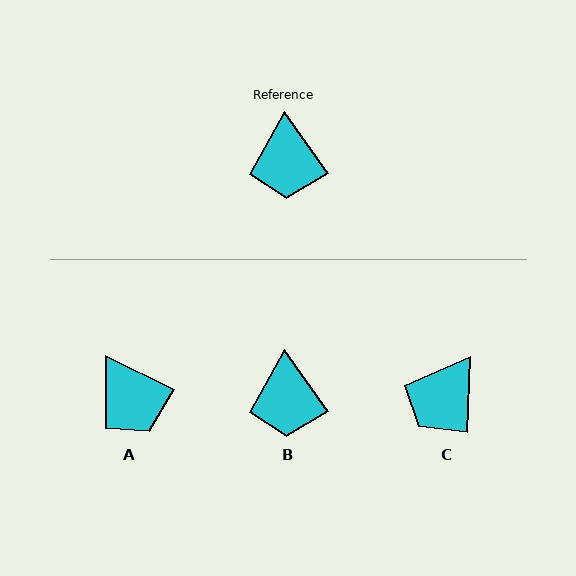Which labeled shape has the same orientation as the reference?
B.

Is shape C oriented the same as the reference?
No, it is off by about 37 degrees.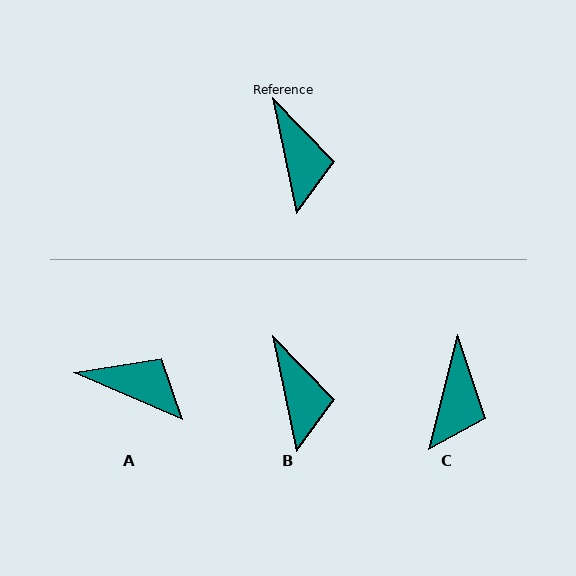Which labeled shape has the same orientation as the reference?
B.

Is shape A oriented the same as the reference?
No, it is off by about 55 degrees.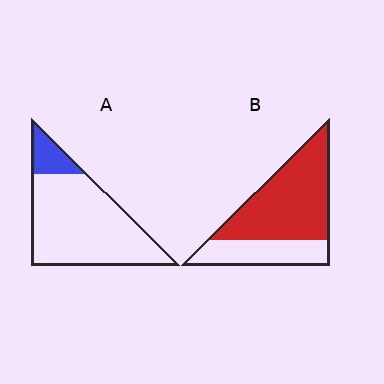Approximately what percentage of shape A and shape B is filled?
A is approximately 15% and B is approximately 70%.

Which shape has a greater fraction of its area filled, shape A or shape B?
Shape B.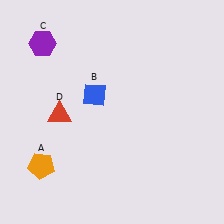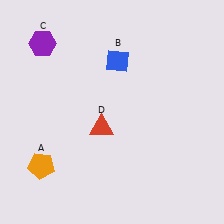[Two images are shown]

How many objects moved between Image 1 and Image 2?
2 objects moved between the two images.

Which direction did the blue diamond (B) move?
The blue diamond (B) moved up.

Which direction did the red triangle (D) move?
The red triangle (D) moved right.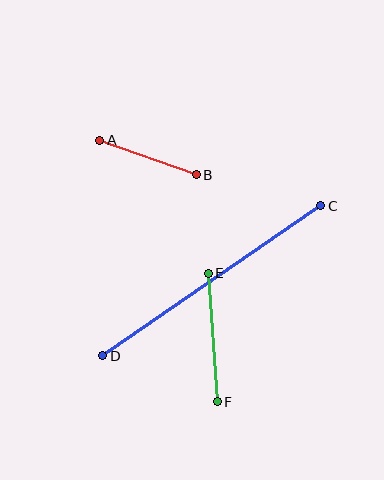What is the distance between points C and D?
The distance is approximately 265 pixels.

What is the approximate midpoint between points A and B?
The midpoint is at approximately (148, 157) pixels.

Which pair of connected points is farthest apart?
Points C and D are farthest apart.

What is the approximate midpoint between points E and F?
The midpoint is at approximately (213, 338) pixels.